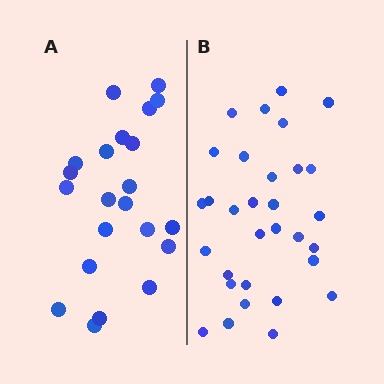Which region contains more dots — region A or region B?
Region B (the right region) has more dots.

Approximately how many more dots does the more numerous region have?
Region B has roughly 8 or so more dots than region A.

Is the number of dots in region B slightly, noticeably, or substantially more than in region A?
Region B has noticeably more, but not dramatically so. The ratio is roughly 1.4 to 1.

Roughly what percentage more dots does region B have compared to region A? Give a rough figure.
About 40% more.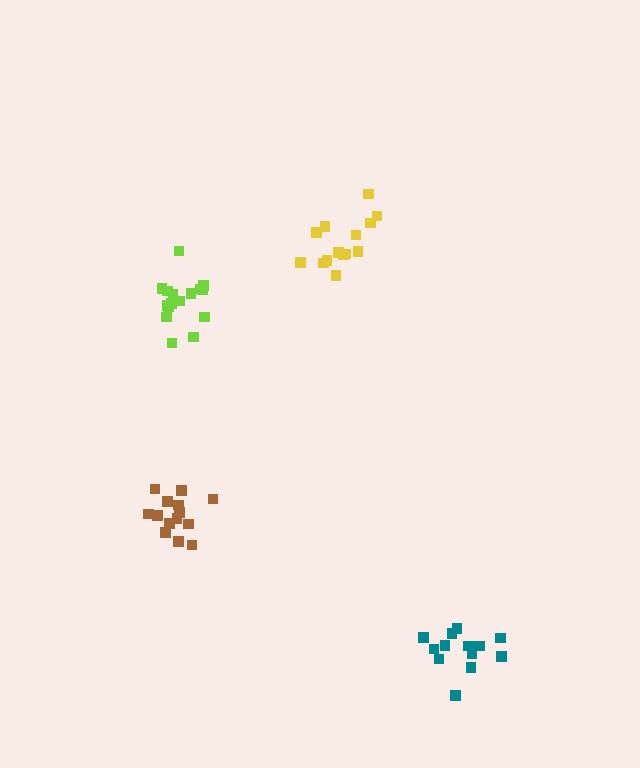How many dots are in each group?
Group 1: 14 dots, Group 2: 15 dots, Group 3: 13 dots, Group 4: 17 dots (59 total).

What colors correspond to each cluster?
The clusters are colored: yellow, brown, teal, lime.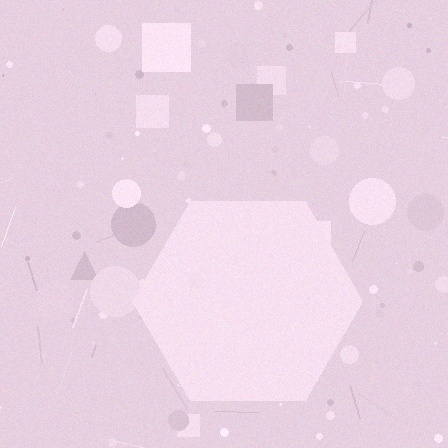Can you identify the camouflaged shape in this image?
The camouflaged shape is a hexagon.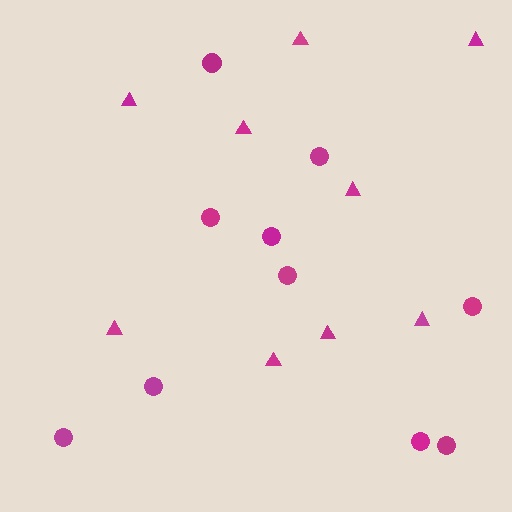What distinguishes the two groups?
There are 2 groups: one group of triangles (9) and one group of circles (10).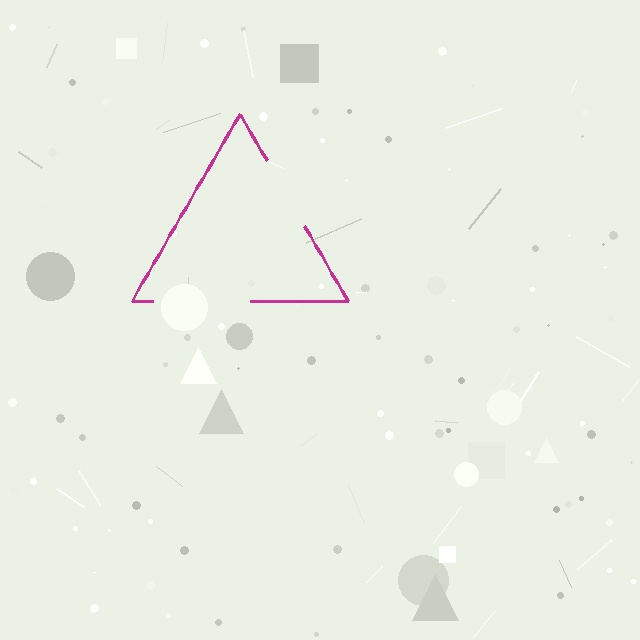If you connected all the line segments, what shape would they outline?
They would outline a triangle.